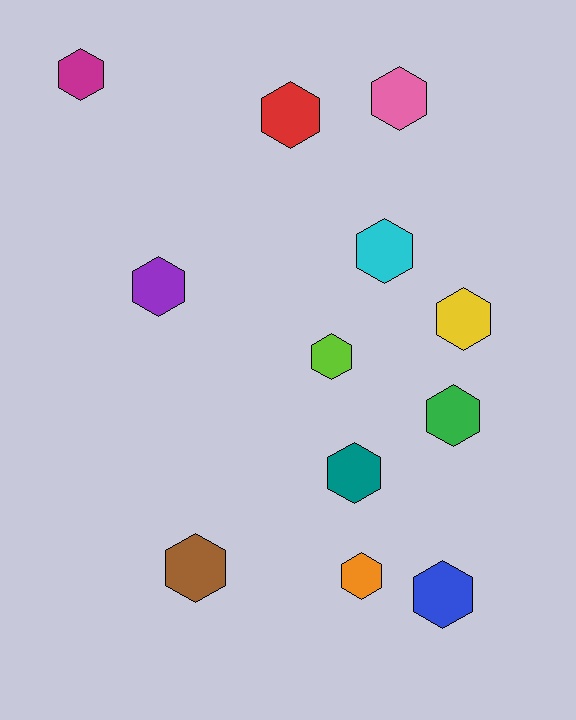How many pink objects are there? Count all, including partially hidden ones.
There is 1 pink object.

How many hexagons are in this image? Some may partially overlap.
There are 12 hexagons.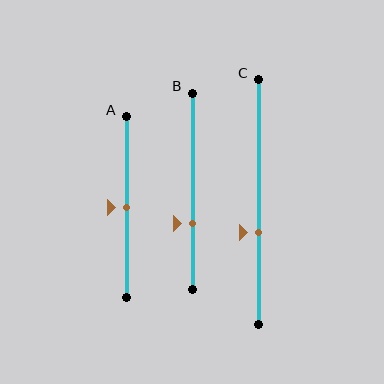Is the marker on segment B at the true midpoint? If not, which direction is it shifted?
No, the marker on segment B is shifted downward by about 16% of the segment length.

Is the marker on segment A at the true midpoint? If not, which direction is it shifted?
Yes, the marker on segment A is at the true midpoint.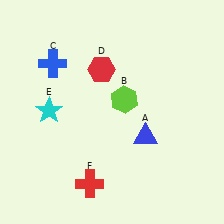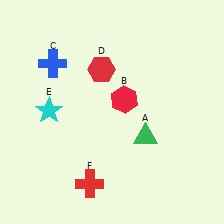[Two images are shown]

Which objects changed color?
A changed from blue to green. B changed from lime to red.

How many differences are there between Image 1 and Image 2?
There are 2 differences between the two images.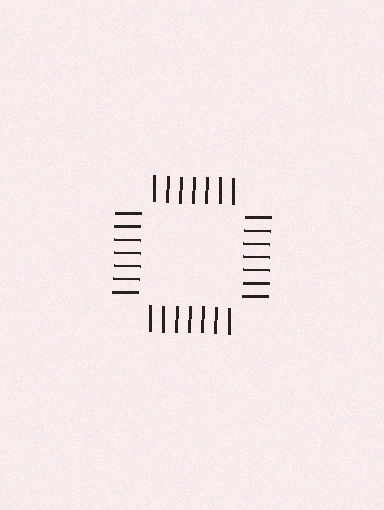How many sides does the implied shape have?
4 sides — the line-ends trace a square.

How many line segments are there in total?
28 — 7 along each of the 4 edges.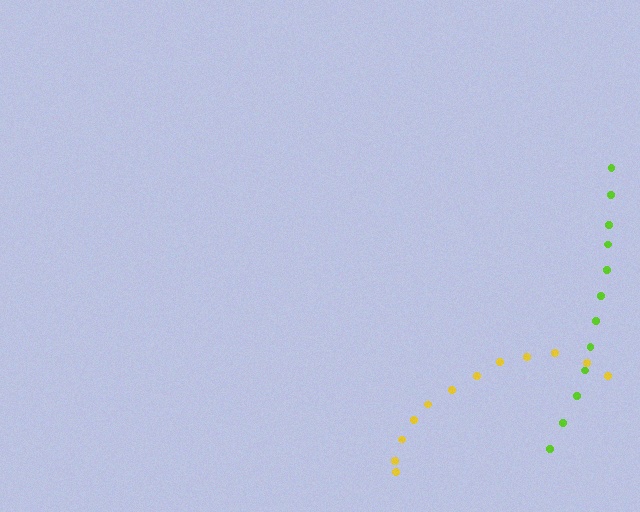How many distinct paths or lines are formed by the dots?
There are 2 distinct paths.